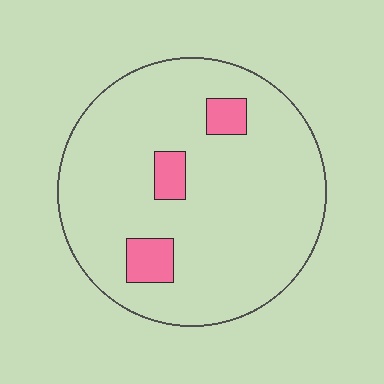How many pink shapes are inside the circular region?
3.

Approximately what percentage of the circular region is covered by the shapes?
Approximately 10%.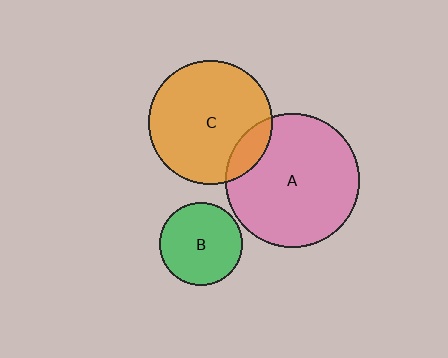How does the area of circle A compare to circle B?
Approximately 2.6 times.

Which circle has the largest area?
Circle A (pink).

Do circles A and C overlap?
Yes.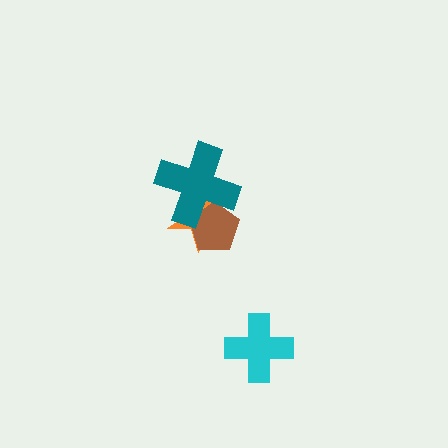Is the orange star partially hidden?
Yes, it is partially covered by another shape.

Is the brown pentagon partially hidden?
Yes, it is partially covered by another shape.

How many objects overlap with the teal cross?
2 objects overlap with the teal cross.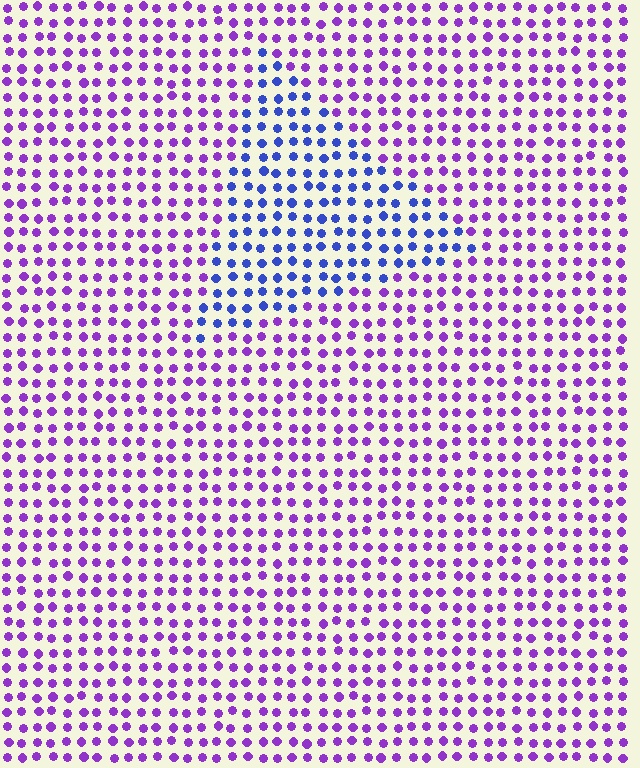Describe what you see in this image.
The image is filled with small purple elements in a uniform arrangement. A triangle-shaped region is visible where the elements are tinted to a slightly different hue, forming a subtle color boundary.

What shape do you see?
I see a triangle.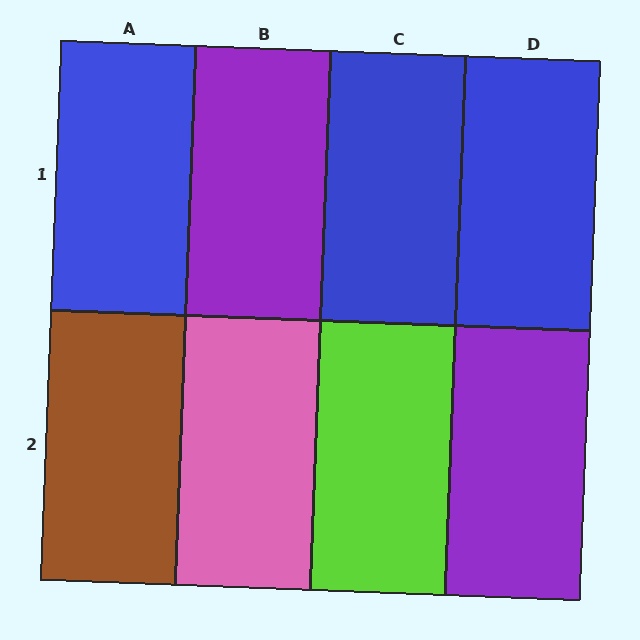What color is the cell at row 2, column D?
Purple.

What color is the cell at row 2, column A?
Brown.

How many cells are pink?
1 cell is pink.